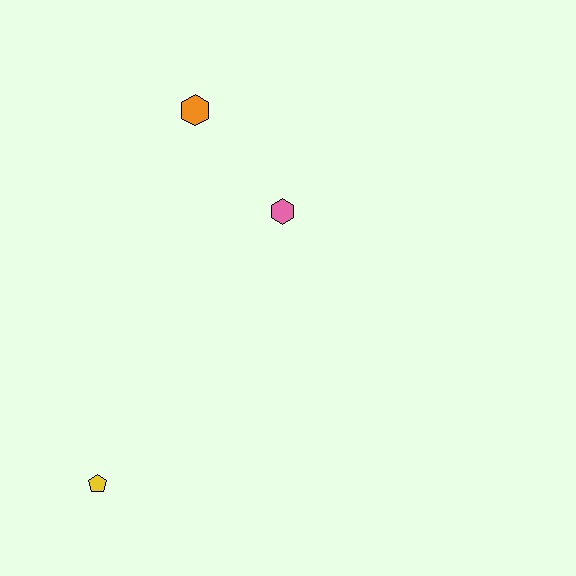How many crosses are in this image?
There are no crosses.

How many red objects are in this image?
There are no red objects.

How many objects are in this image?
There are 3 objects.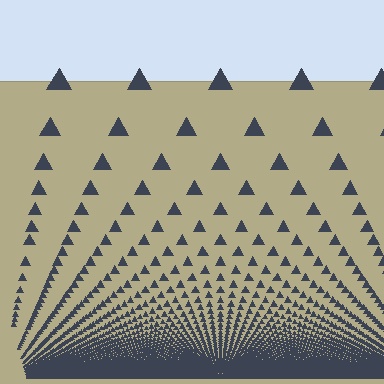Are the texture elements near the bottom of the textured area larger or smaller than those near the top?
Smaller. The gradient is inverted — elements near the bottom are smaller and denser.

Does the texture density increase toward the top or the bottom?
Density increases toward the bottom.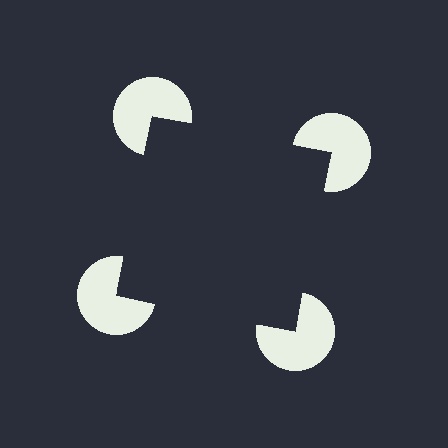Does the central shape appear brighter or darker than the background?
It typically appears slightly darker than the background, even though no actual brightness change is drawn.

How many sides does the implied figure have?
4 sides.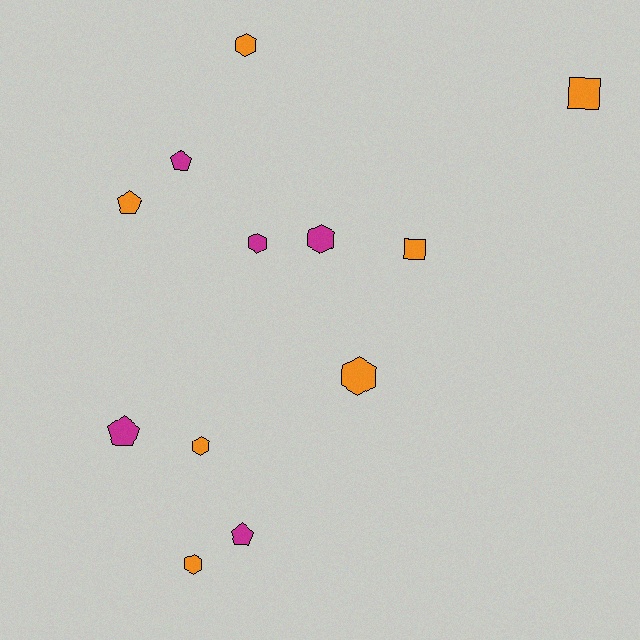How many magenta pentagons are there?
There are 3 magenta pentagons.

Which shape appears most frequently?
Hexagon, with 6 objects.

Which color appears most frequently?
Orange, with 7 objects.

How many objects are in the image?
There are 12 objects.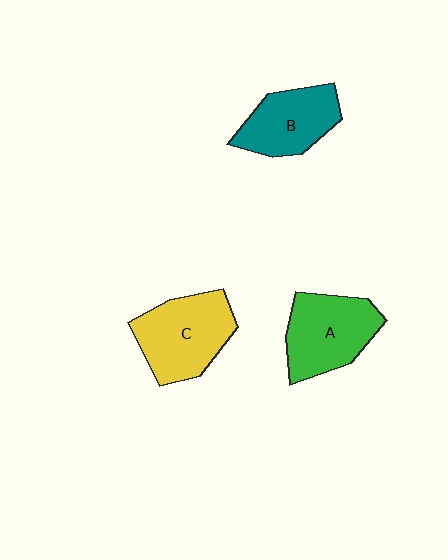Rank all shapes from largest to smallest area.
From largest to smallest: C (yellow), A (green), B (teal).